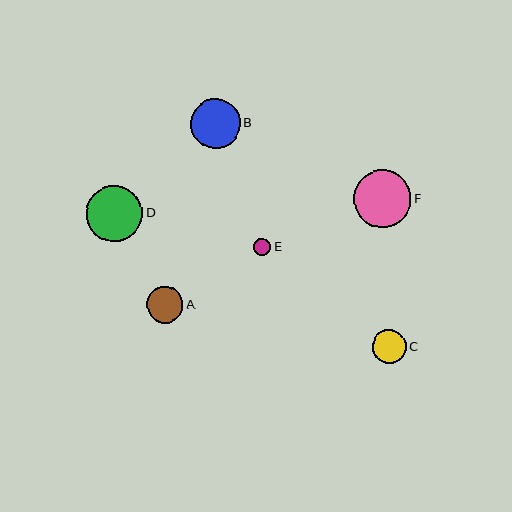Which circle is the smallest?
Circle E is the smallest with a size of approximately 17 pixels.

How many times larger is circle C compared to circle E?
Circle C is approximately 2.0 times the size of circle E.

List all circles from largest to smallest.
From largest to smallest: F, D, B, A, C, E.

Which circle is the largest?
Circle F is the largest with a size of approximately 58 pixels.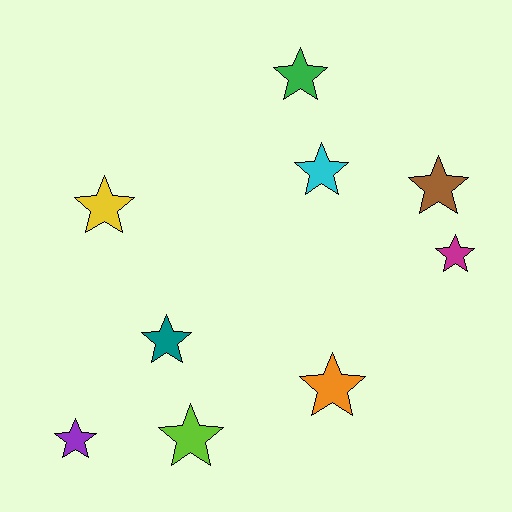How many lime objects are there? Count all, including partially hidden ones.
There is 1 lime object.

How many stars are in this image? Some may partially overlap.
There are 9 stars.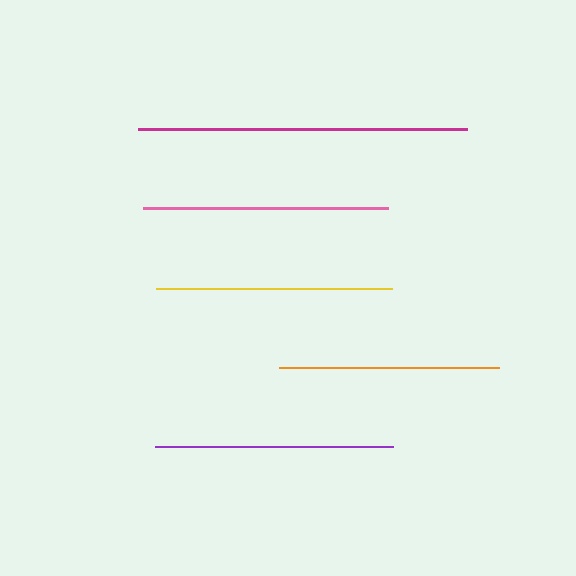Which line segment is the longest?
The magenta line is the longest at approximately 329 pixels.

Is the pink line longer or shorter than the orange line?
The pink line is longer than the orange line.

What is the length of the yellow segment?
The yellow segment is approximately 237 pixels long.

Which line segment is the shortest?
The orange line is the shortest at approximately 219 pixels.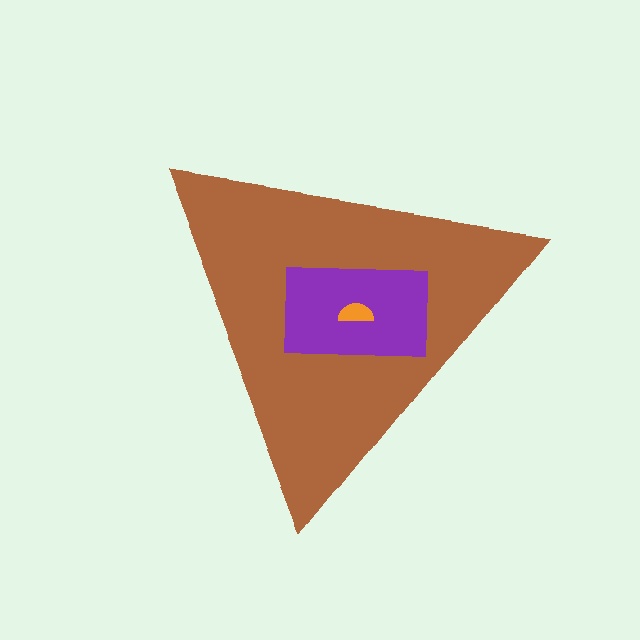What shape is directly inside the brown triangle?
The purple rectangle.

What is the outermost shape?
The brown triangle.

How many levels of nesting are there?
3.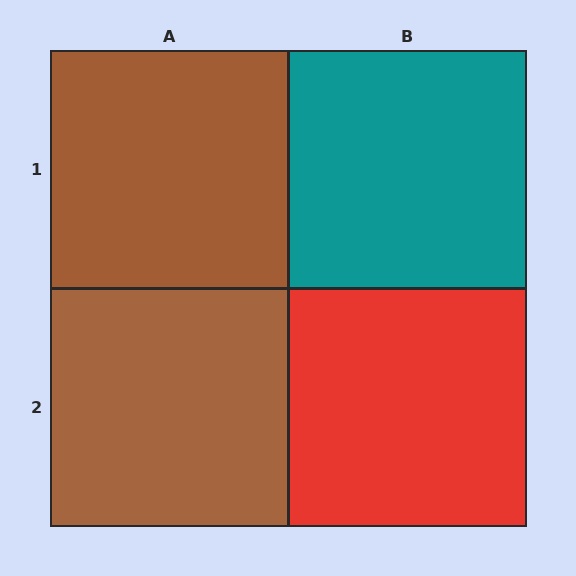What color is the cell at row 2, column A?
Brown.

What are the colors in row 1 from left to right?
Brown, teal.